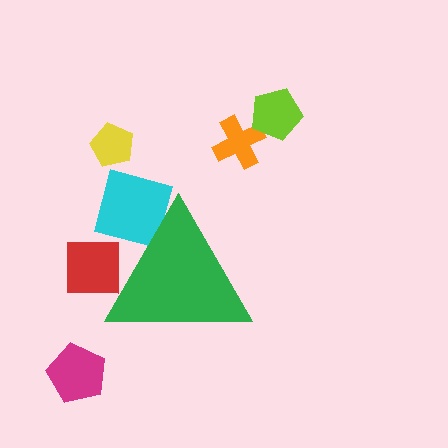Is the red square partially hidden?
Yes, the red square is partially hidden behind the green triangle.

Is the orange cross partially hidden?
No, the orange cross is fully visible.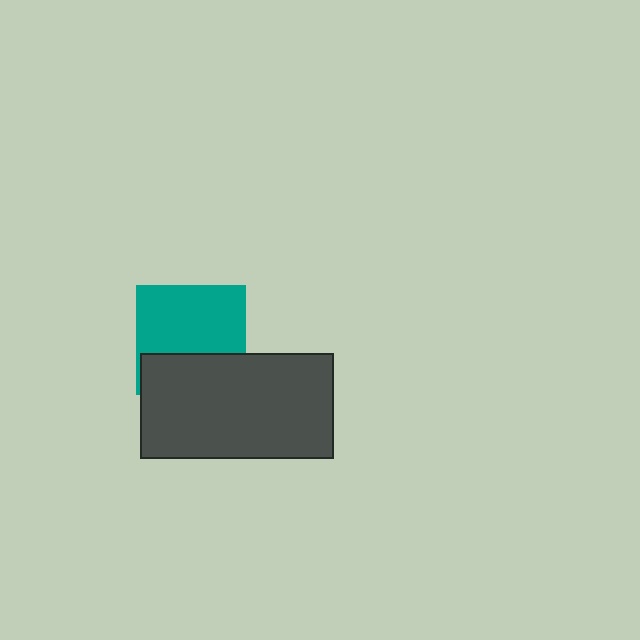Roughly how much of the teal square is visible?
About half of it is visible (roughly 63%).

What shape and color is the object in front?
The object in front is a dark gray rectangle.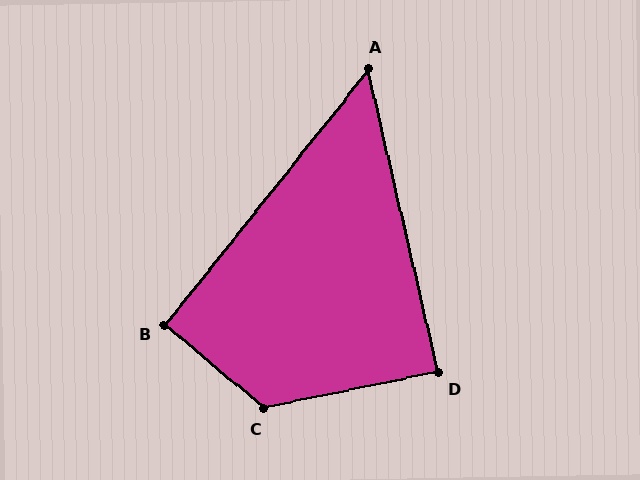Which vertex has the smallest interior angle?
A, at approximately 52 degrees.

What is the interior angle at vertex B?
Approximately 91 degrees (approximately right).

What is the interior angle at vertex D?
Approximately 89 degrees (approximately right).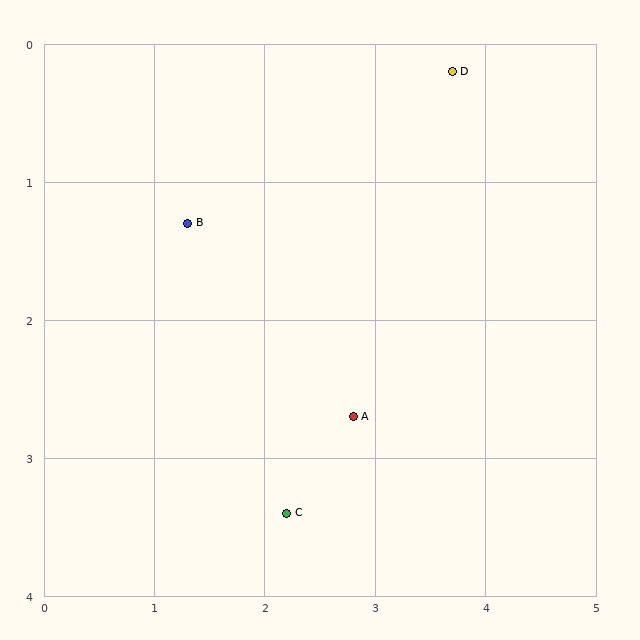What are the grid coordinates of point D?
Point D is at approximately (3.7, 0.2).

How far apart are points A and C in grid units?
Points A and C are about 0.9 grid units apart.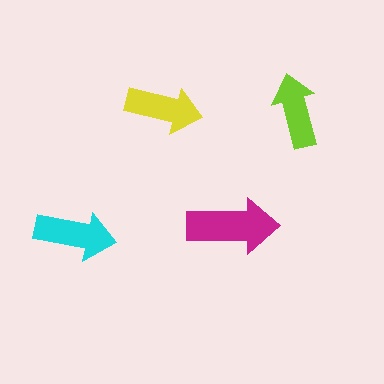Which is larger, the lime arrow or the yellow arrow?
The yellow one.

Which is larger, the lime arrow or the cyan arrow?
The cyan one.